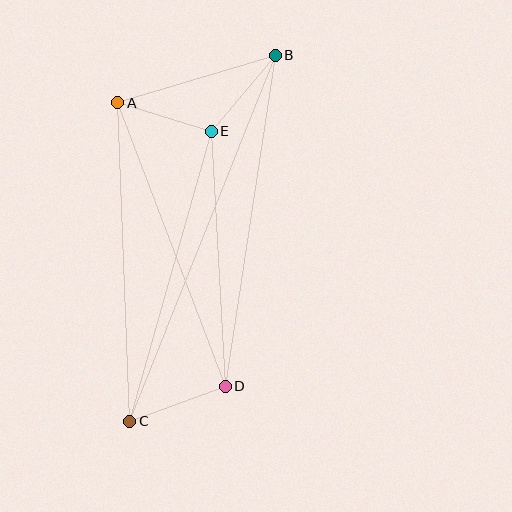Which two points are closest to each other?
Points A and E are closest to each other.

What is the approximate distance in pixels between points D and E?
The distance between D and E is approximately 255 pixels.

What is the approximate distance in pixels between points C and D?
The distance between C and D is approximately 102 pixels.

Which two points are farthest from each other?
Points B and C are farthest from each other.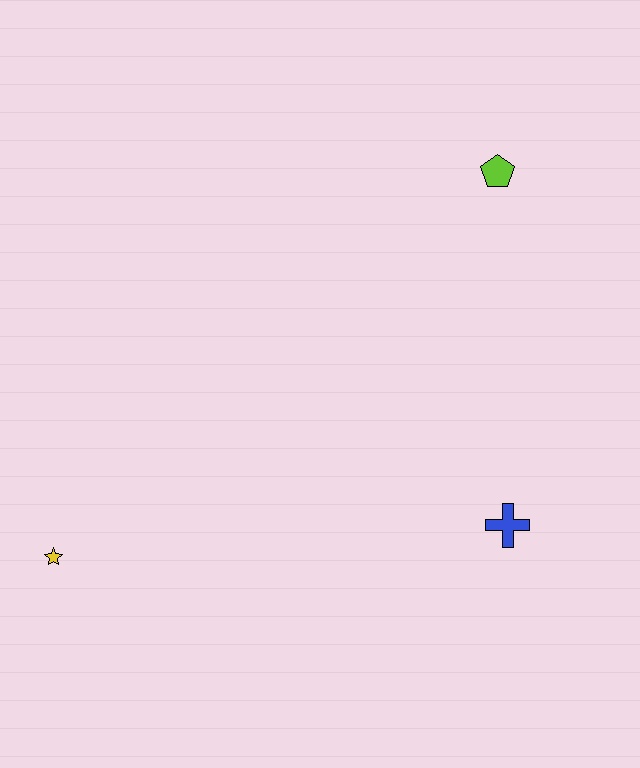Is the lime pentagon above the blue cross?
Yes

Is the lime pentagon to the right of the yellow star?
Yes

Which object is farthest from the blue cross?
The yellow star is farthest from the blue cross.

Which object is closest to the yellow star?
The blue cross is closest to the yellow star.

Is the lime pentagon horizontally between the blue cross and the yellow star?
Yes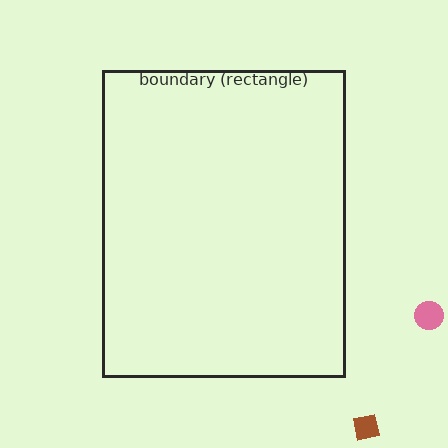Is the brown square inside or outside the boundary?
Outside.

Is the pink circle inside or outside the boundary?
Outside.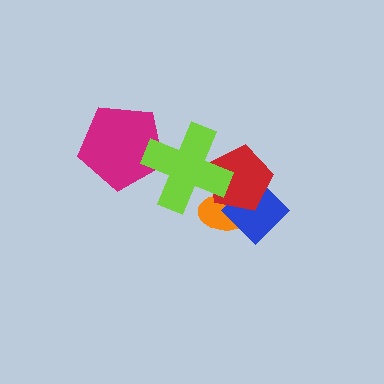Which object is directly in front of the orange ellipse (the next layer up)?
The blue diamond is directly in front of the orange ellipse.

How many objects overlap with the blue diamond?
2 objects overlap with the blue diamond.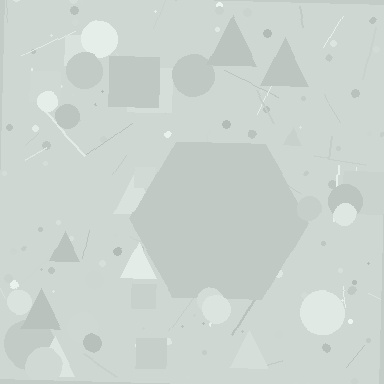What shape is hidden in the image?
A hexagon is hidden in the image.